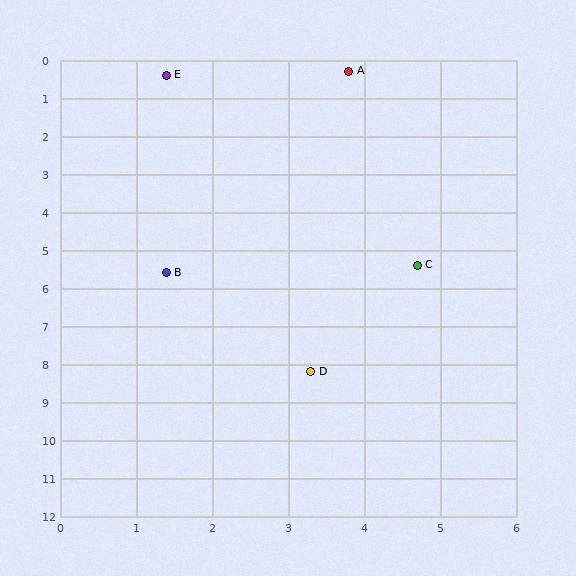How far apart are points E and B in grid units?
Points E and B are about 5.2 grid units apart.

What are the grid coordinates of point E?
Point E is at approximately (1.4, 0.4).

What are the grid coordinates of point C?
Point C is at approximately (4.7, 5.4).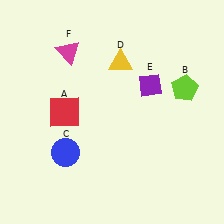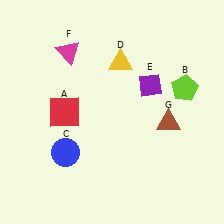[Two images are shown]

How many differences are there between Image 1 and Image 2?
There is 1 difference between the two images.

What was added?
A brown triangle (G) was added in Image 2.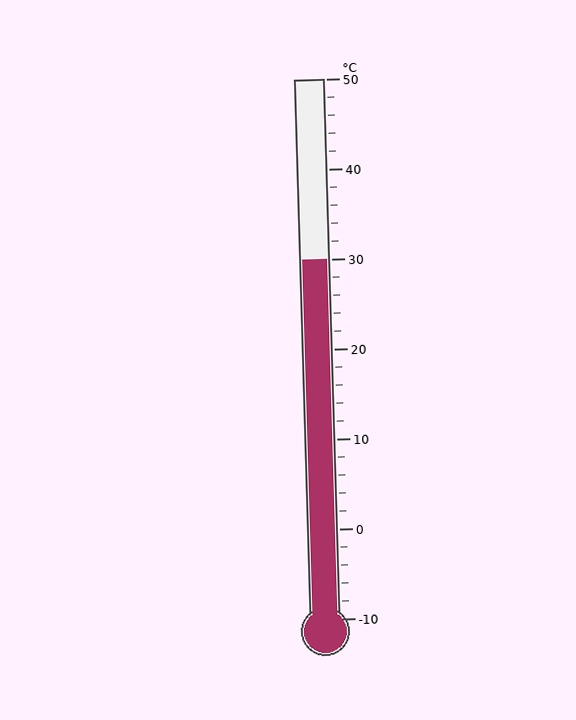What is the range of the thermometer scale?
The thermometer scale ranges from -10°C to 50°C.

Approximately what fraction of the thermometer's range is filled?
The thermometer is filled to approximately 65% of its range.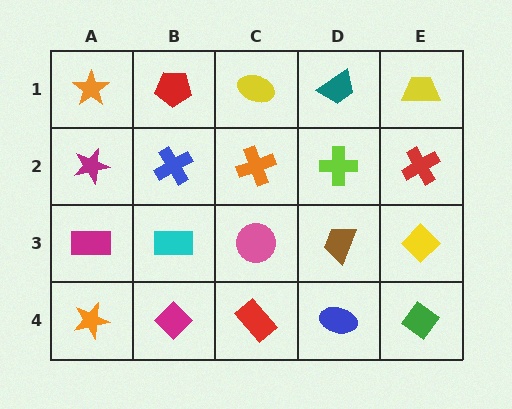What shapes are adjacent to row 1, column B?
A blue cross (row 2, column B), an orange star (row 1, column A), a yellow ellipse (row 1, column C).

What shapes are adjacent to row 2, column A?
An orange star (row 1, column A), a magenta rectangle (row 3, column A), a blue cross (row 2, column B).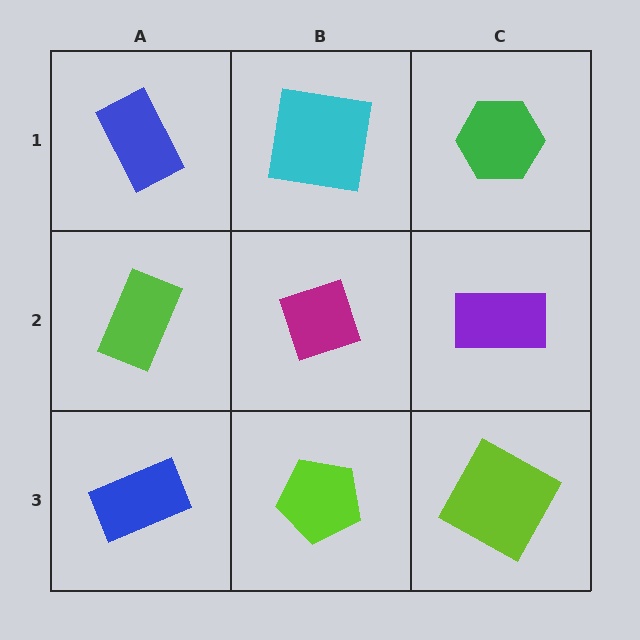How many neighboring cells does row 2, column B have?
4.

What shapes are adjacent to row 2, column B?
A cyan square (row 1, column B), a lime pentagon (row 3, column B), a lime rectangle (row 2, column A), a purple rectangle (row 2, column C).